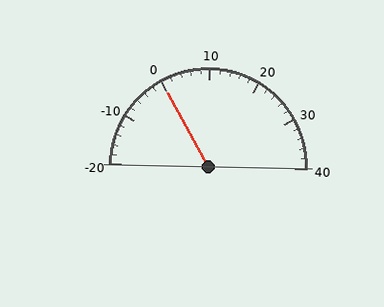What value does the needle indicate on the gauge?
The needle indicates approximately 0.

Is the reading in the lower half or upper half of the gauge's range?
The reading is in the lower half of the range (-20 to 40).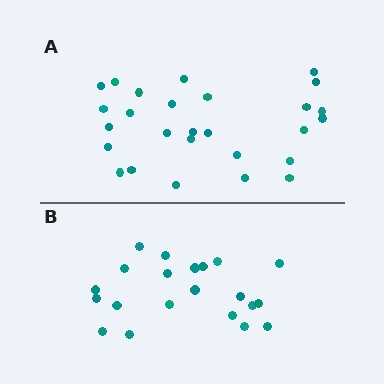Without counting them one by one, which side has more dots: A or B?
Region A (the top region) has more dots.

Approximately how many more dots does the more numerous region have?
Region A has about 6 more dots than region B.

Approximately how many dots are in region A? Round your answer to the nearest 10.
About 30 dots. (The exact count is 27, which rounds to 30.)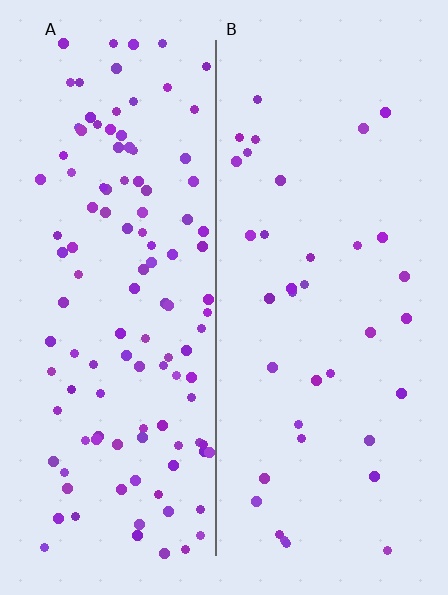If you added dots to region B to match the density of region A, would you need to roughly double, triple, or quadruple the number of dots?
Approximately triple.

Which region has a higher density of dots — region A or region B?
A (the left).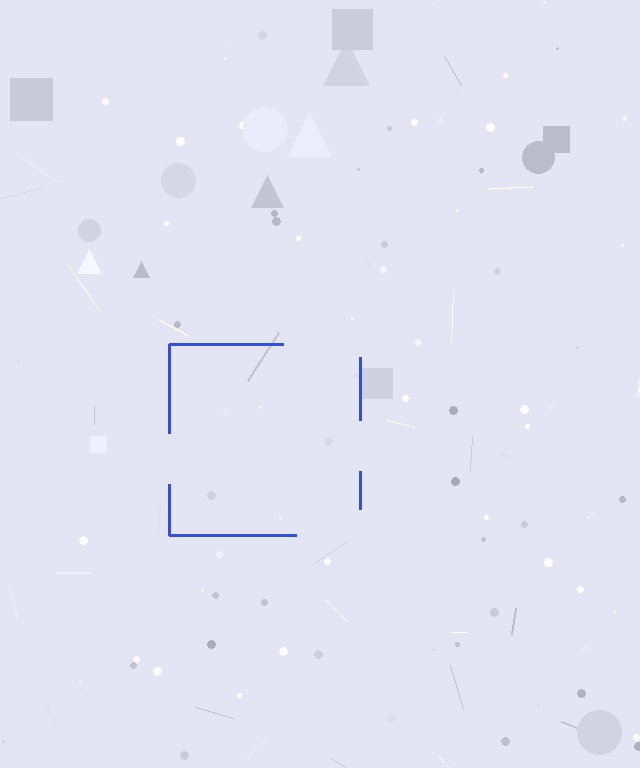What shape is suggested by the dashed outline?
The dashed outline suggests a square.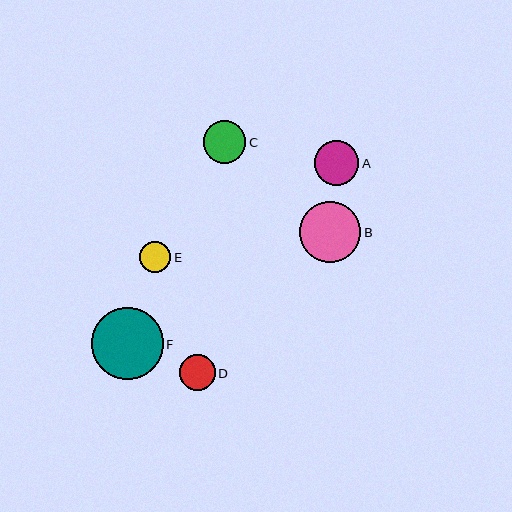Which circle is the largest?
Circle F is the largest with a size of approximately 72 pixels.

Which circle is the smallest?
Circle E is the smallest with a size of approximately 31 pixels.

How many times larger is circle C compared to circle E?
Circle C is approximately 1.4 times the size of circle E.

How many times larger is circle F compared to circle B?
Circle F is approximately 1.2 times the size of circle B.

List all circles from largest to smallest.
From largest to smallest: F, B, A, C, D, E.